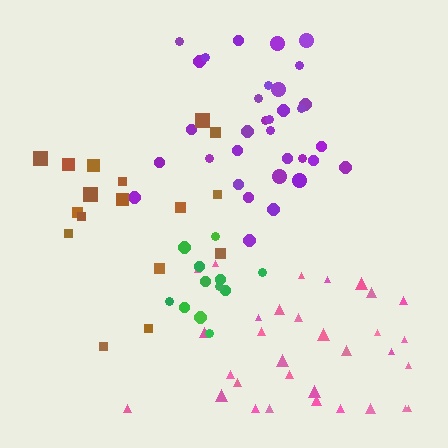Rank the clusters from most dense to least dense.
green, purple, pink, brown.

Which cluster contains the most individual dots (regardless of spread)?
Purple (33).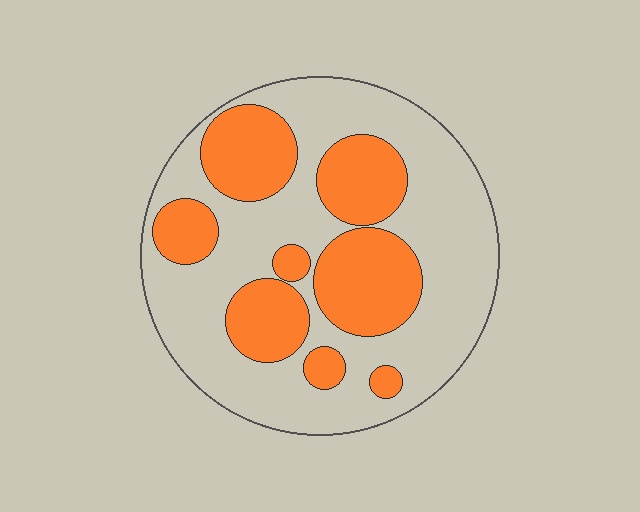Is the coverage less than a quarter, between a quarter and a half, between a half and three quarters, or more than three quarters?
Between a quarter and a half.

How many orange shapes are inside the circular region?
8.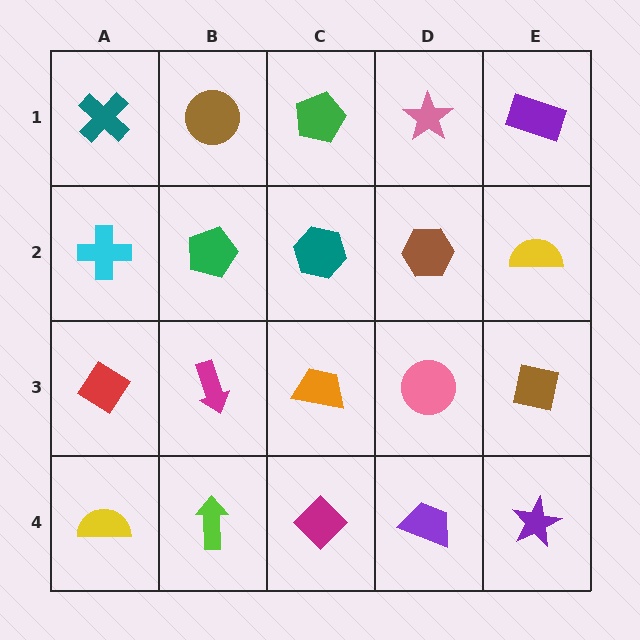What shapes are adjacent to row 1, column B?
A green pentagon (row 2, column B), a teal cross (row 1, column A), a green pentagon (row 1, column C).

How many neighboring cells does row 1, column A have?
2.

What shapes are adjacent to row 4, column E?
A brown square (row 3, column E), a purple trapezoid (row 4, column D).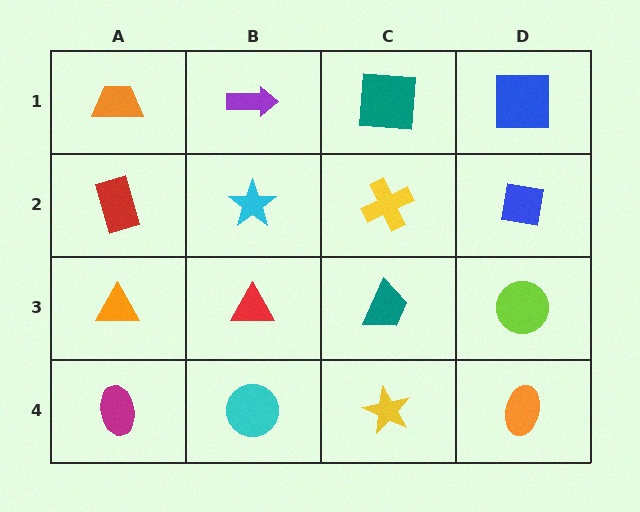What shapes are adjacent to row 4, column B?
A red triangle (row 3, column B), a magenta ellipse (row 4, column A), a yellow star (row 4, column C).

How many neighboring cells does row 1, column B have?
3.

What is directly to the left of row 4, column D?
A yellow star.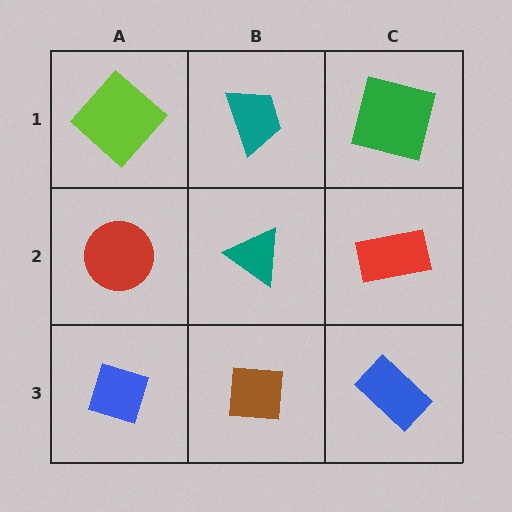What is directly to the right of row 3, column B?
A blue rectangle.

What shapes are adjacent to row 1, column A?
A red circle (row 2, column A), a teal trapezoid (row 1, column B).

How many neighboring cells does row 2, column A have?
3.